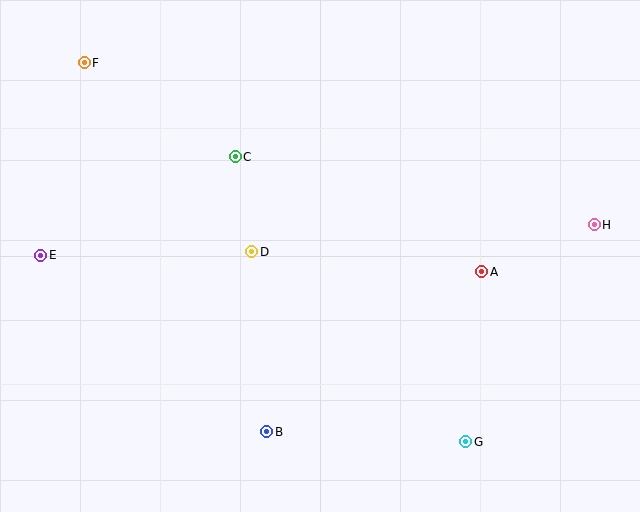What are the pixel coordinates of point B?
Point B is at (267, 432).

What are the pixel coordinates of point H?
Point H is at (594, 225).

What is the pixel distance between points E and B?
The distance between E and B is 287 pixels.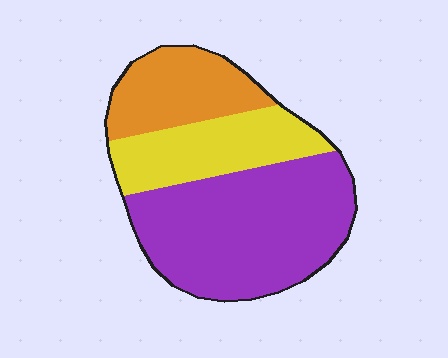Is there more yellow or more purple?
Purple.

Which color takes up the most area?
Purple, at roughly 55%.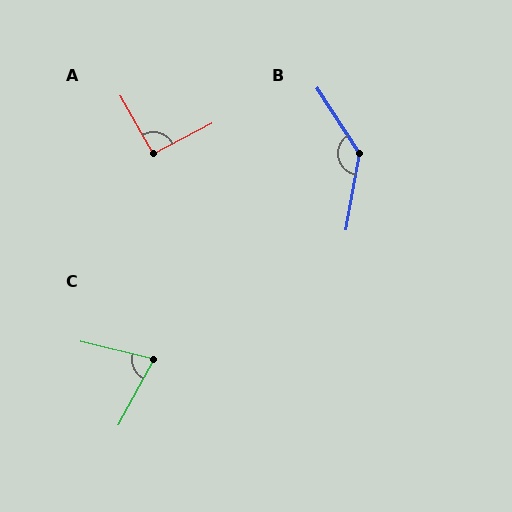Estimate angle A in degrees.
Approximately 91 degrees.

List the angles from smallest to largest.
C (75°), A (91°), B (137°).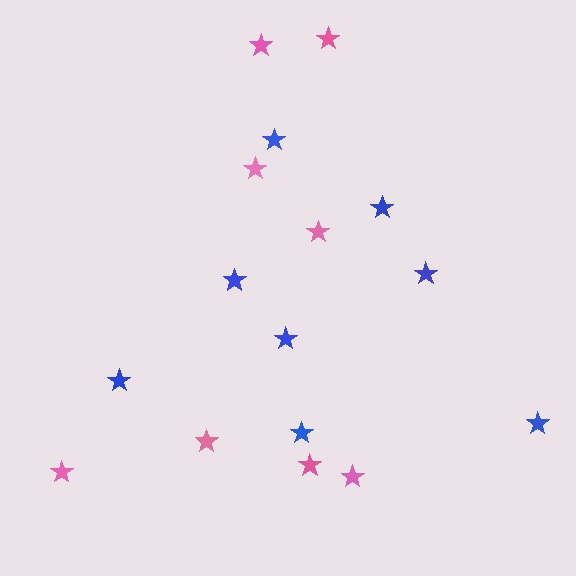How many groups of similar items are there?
There are 2 groups: one group of pink stars (8) and one group of blue stars (8).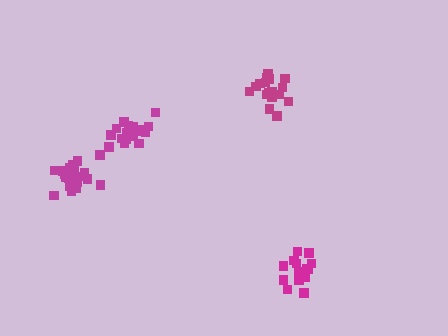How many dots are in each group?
Group 1: 21 dots, Group 2: 18 dots, Group 3: 15 dots, Group 4: 18 dots (72 total).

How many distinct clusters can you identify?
There are 4 distinct clusters.